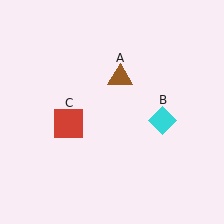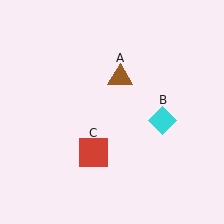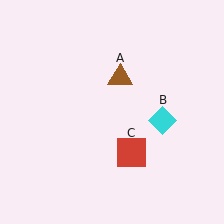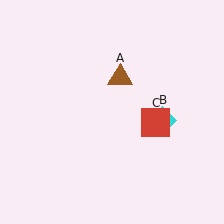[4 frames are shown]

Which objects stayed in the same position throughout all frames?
Brown triangle (object A) and cyan diamond (object B) remained stationary.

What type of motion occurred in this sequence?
The red square (object C) rotated counterclockwise around the center of the scene.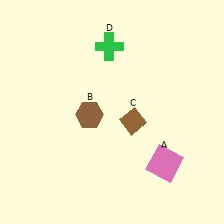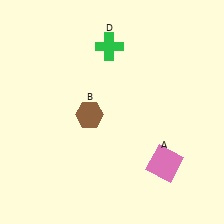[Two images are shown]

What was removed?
The brown diamond (C) was removed in Image 2.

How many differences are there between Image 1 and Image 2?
There is 1 difference between the two images.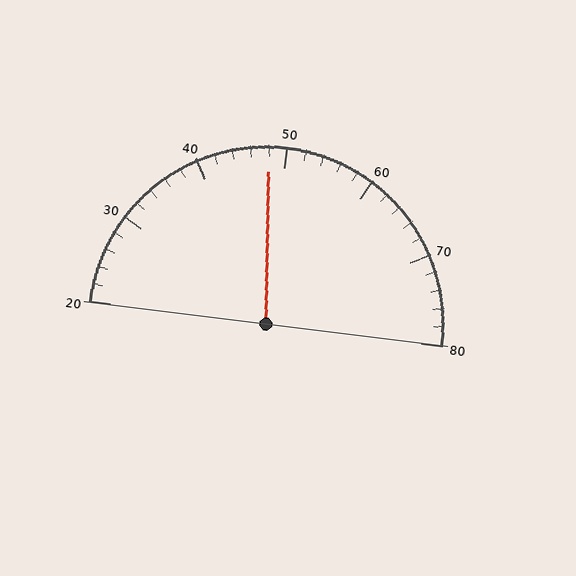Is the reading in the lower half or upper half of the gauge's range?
The reading is in the lower half of the range (20 to 80).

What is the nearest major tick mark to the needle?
The nearest major tick mark is 50.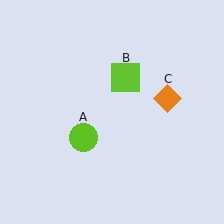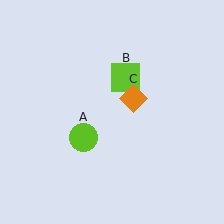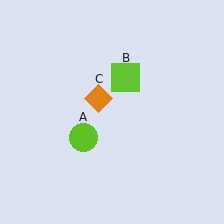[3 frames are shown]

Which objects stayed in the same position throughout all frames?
Lime circle (object A) and lime square (object B) remained stationary.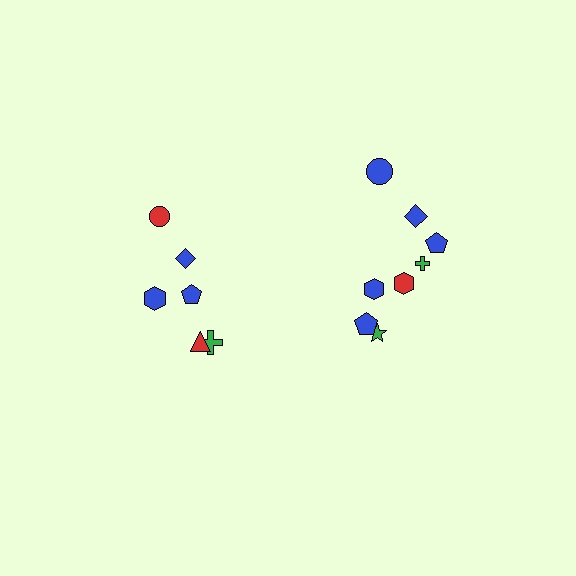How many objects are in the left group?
There are 6 objects.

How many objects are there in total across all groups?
There are 14 objects.